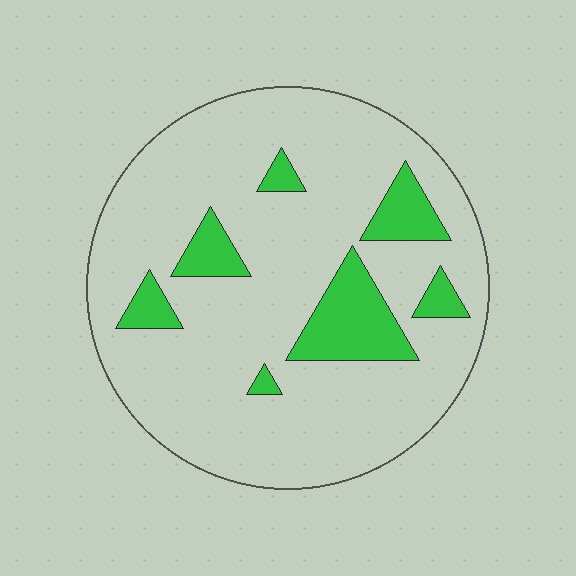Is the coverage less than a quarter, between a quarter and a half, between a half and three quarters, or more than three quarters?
Less than a quarter.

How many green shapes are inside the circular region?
7.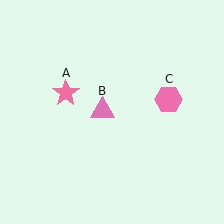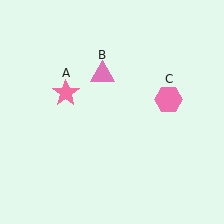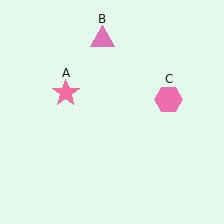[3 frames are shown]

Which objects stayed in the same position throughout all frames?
Pink star (object A) and pink hexagon (object C) remained stationary.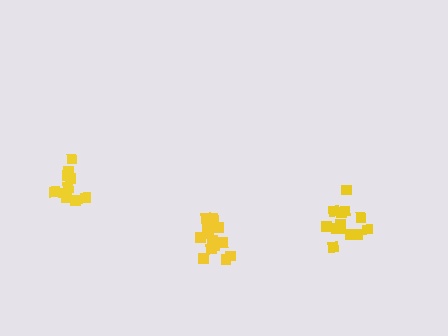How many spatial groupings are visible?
There are 3 spatial groupings.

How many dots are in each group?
Group 1: 13 dots, Group 2: 10 dots, Group 3: 13 dots (36 total).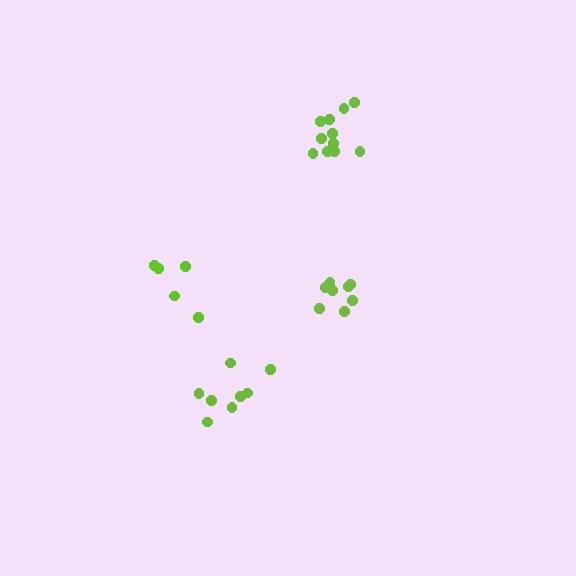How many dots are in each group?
Group 1: 11 dots, Group 2: 8 dots, Group 3: 8 dots, Group 4: 5 dots (32 total).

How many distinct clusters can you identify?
There are 4 distinct clusters.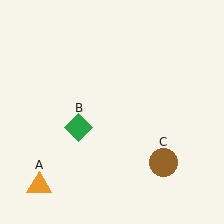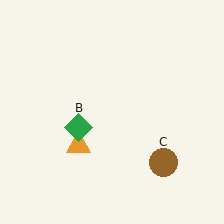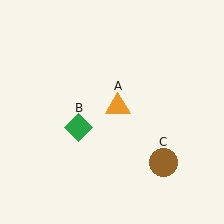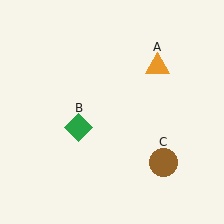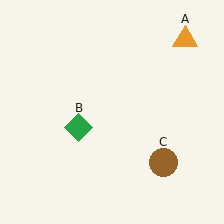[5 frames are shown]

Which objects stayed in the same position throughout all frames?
Green diamond (object B) and brown circle (object C) remained stationary.